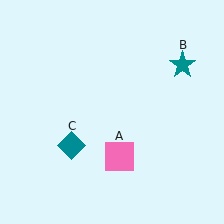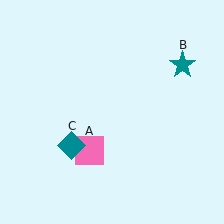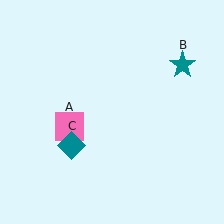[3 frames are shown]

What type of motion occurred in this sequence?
The pink square (object A) rotated clockwise around the center of the scene.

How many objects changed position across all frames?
1 object changed position: pink square (object A).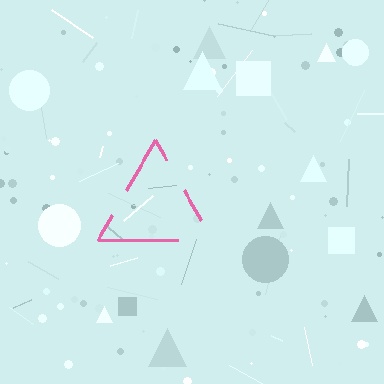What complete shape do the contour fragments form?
The contour fragments form a triangle.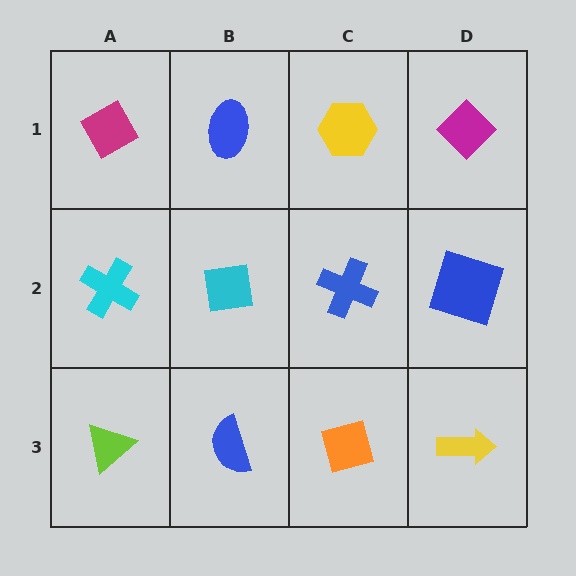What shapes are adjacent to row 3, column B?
A cyan square (row 2, column B), a lime triangle (row 3, column A), an orange square (row 3, column C).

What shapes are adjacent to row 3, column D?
A blue square (row 2, column D), an orange square (row 3, column C).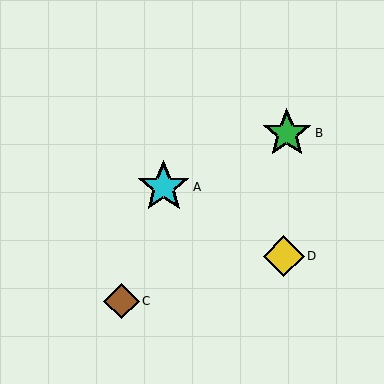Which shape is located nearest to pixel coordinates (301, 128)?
The green star (labeled B) at (287, 133) is nearest to that location.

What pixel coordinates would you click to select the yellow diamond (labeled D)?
Click at (284, 256) to select the yellow diamond D.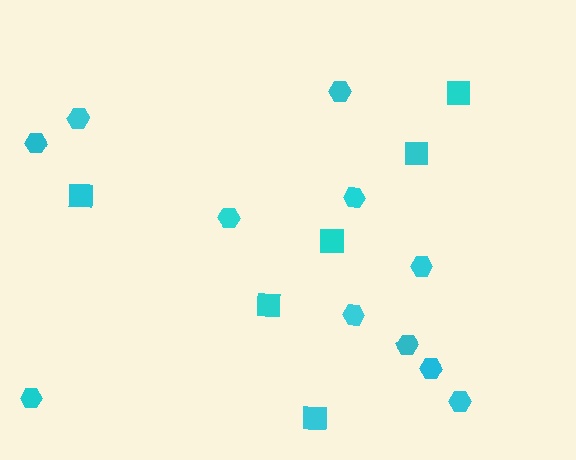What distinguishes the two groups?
There are 2 groups: one group of squares (6) and one group of hexagons (11).